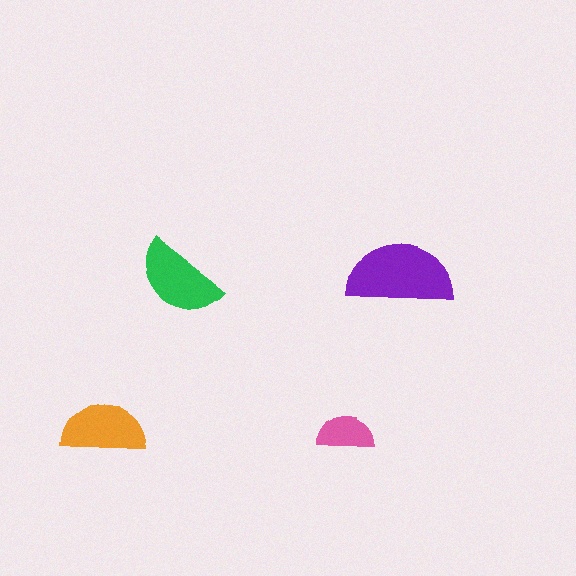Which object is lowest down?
The orange semicircle is bottommost.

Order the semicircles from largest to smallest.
the purple one, the green one, the orange one, the pink one.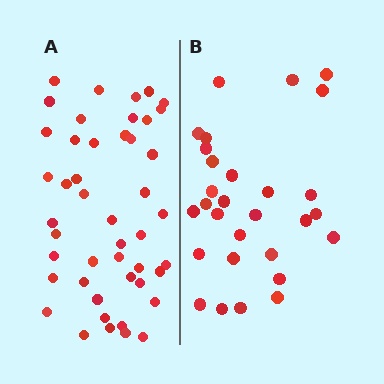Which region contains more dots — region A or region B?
Region A (the left region) has more dots.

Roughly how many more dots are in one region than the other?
Region A has approximately 15 more dots than region B.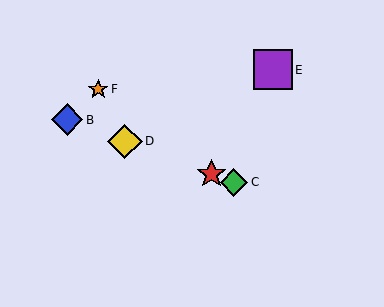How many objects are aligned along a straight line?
4 objects (A, B, C, D) are aligned along a straight line.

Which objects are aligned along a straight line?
Objects A, B, C, D are aligned along a straight line.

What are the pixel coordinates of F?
Object F is at (98, 89).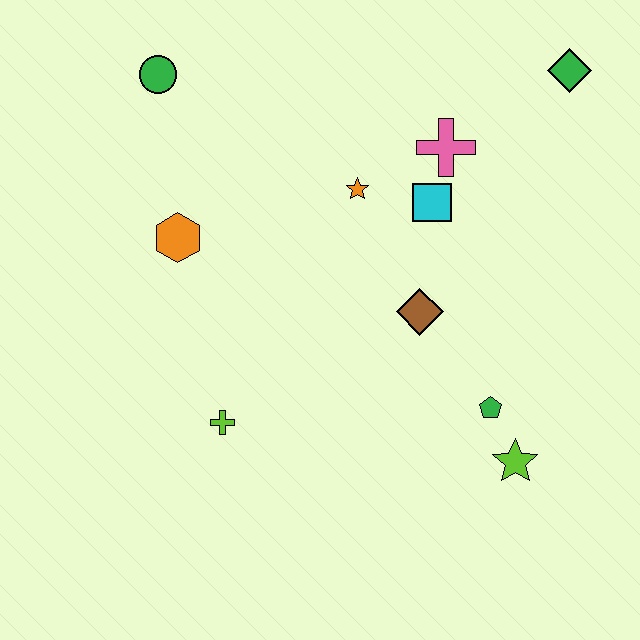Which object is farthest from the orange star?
The lime star is farthest from the orange star.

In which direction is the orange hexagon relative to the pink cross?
The orange hexagon is to the left of the pink cross.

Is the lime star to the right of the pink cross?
Yes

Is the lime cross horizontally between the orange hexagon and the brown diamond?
Yes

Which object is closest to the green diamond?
The pink cross is closest to the green diamond.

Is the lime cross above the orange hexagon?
No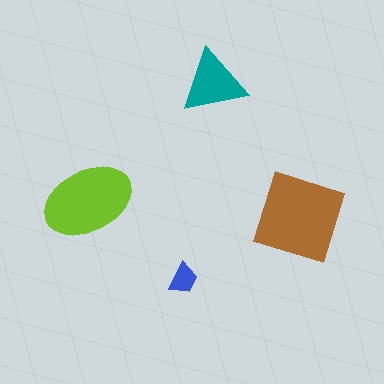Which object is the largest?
The brown diamond.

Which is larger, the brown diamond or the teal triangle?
The brown diamond.